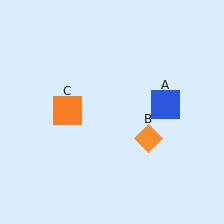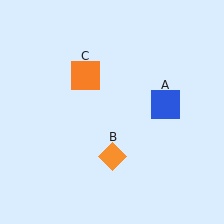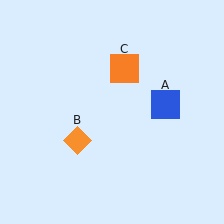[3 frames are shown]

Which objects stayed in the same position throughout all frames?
Blue square (object A) remained stationary.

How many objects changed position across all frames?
2 objects changed position: orange diamond (object B), orange square (object C).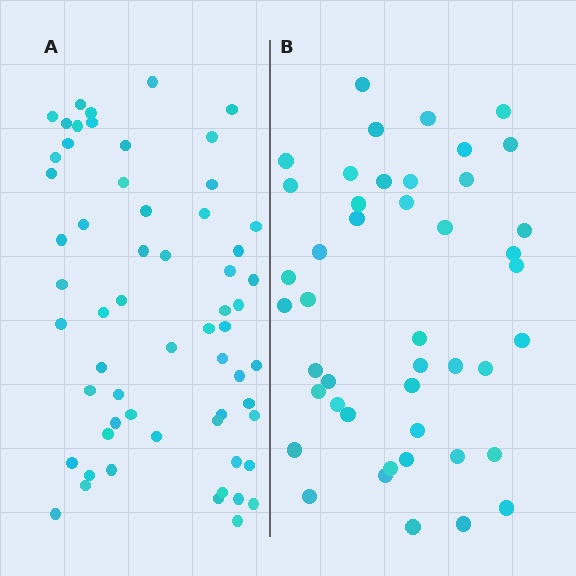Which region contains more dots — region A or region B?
Region A (the left region) has more dots.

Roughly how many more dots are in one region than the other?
Region A has approximately 15 more dots than region B.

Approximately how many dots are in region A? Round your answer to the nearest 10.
About 60 dots.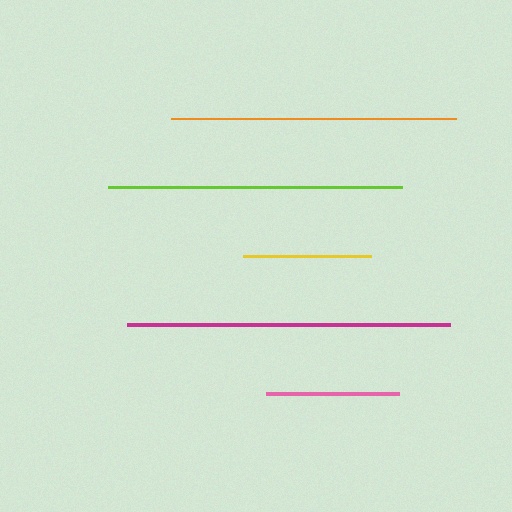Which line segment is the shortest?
The yellow line is the shortest at approximately 128 pixels.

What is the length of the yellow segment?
The yellow segment is approximately 128 pixels long.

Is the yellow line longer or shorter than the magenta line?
The magenta line is longer than the yellow line.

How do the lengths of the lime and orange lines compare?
The lime and orange lines are approximately the same length.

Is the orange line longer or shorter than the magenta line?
The magenta line is longer than the orange line.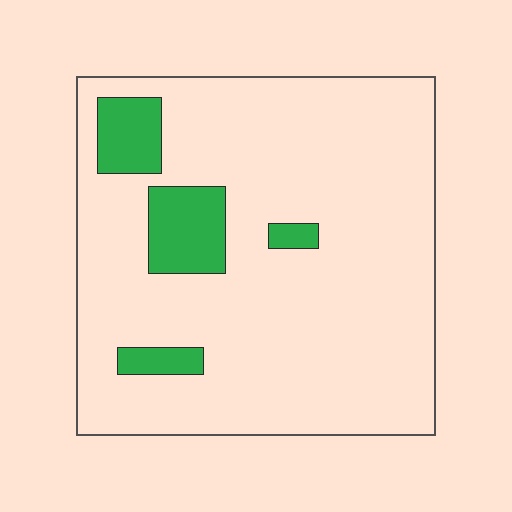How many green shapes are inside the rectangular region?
4.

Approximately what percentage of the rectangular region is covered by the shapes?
Approximately 10%.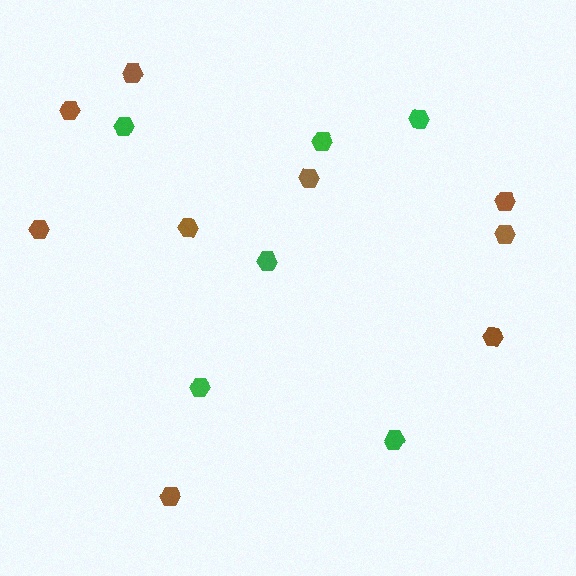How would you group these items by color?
There are 2 groups: one group of green hexagons (6) and one group of brown hexagons (9).